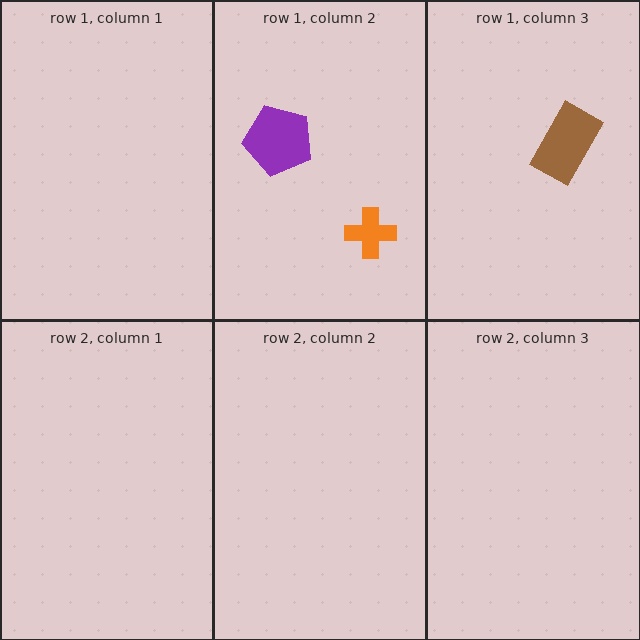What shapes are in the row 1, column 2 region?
The orange cross, the purple pentagon.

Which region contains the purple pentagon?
The row 1, column 2 region.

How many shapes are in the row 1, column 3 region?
1.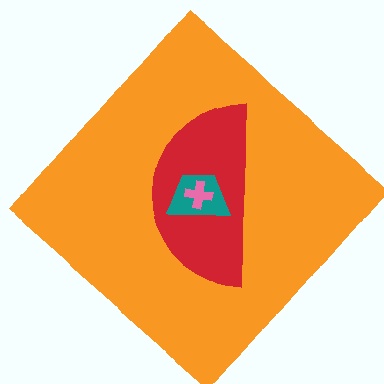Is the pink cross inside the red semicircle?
Yes.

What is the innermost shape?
The pink cross.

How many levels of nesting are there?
4.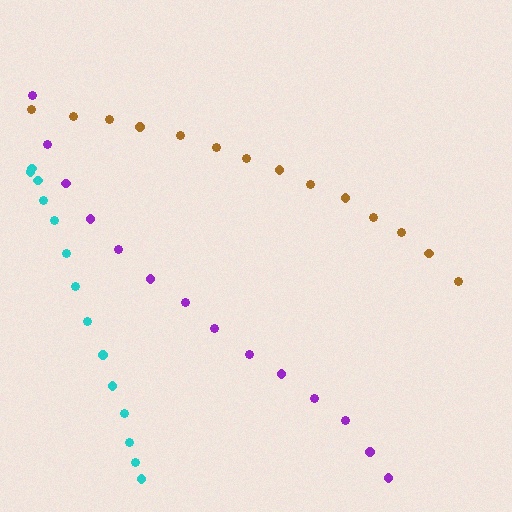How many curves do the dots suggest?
There are 3 distinct paths.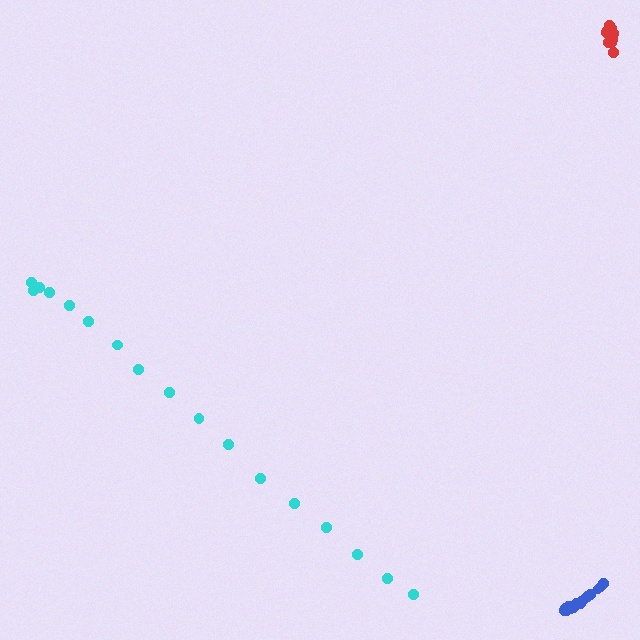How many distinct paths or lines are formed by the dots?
There are 3 distinct paths.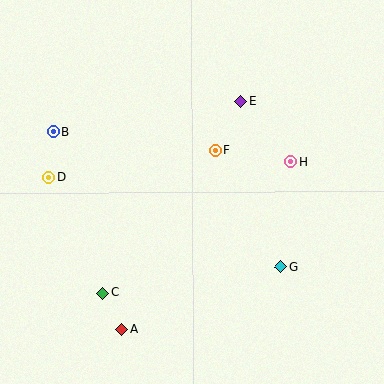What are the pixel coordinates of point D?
Point D is at (49, 177).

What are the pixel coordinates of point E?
Point E is at (241, 101).